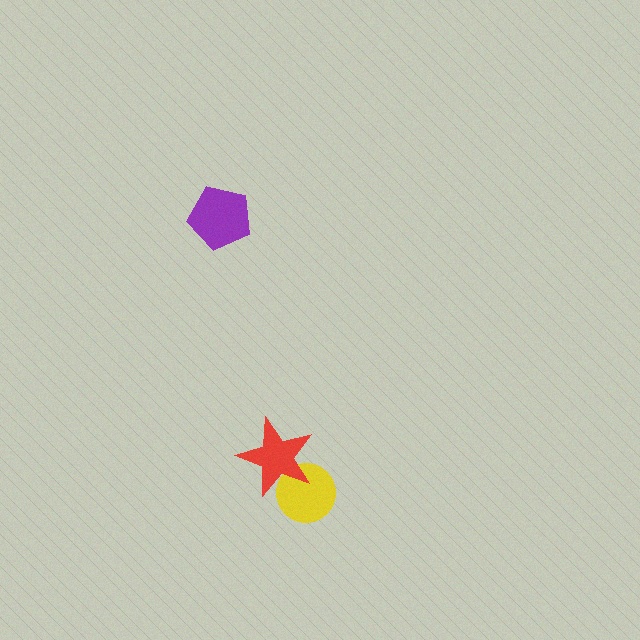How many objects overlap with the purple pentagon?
0 objects overlap with the purple pentagon.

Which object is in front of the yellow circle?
The red star is in front of the yellow circle.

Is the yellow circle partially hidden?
Yes, it is partially covered by another shape.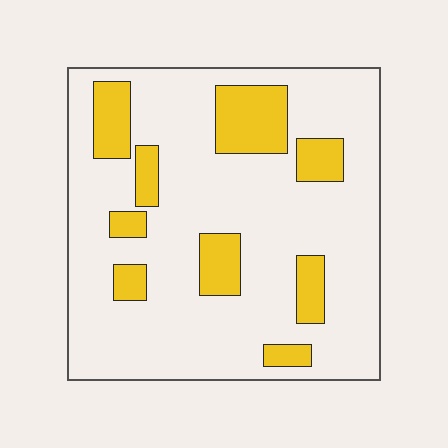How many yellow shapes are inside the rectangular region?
9.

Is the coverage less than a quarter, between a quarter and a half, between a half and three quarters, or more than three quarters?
Less than a quarter.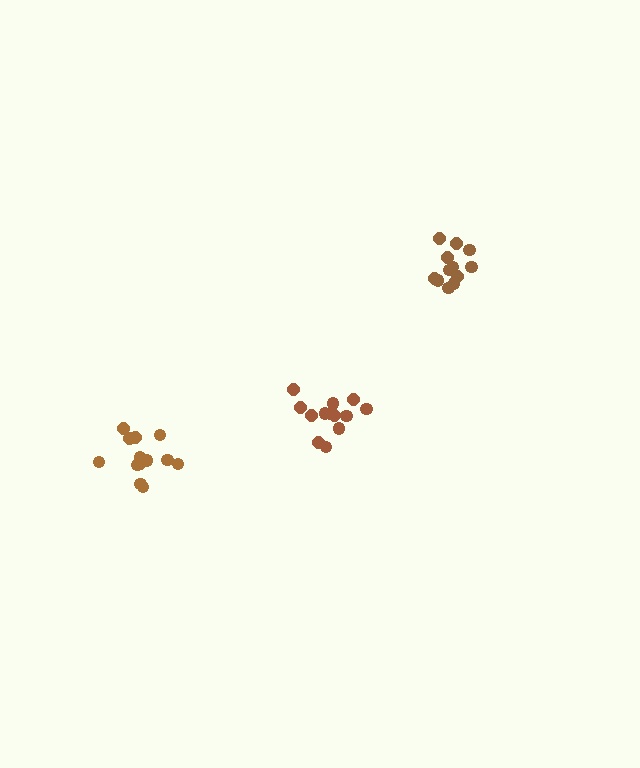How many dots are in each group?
Group 1: 13 dots, Group 2: 13 dots, Group 3: 12 dots (38 total).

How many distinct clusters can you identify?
There are 3 distinct clusters.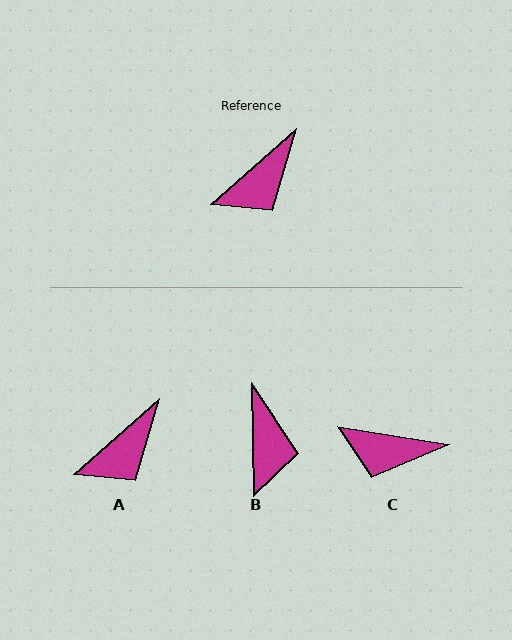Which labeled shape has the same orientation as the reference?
A.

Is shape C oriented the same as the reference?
No, it is off by about 50 degrees.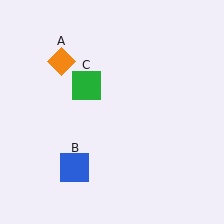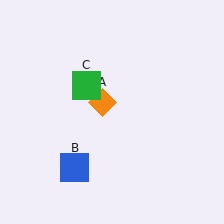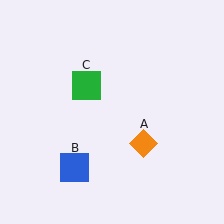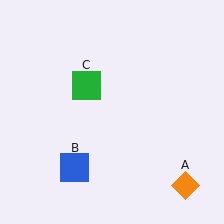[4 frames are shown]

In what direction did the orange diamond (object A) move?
The orange diamond (object A) moved down and to the right.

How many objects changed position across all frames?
1 object changed position: orange diamond (object A).